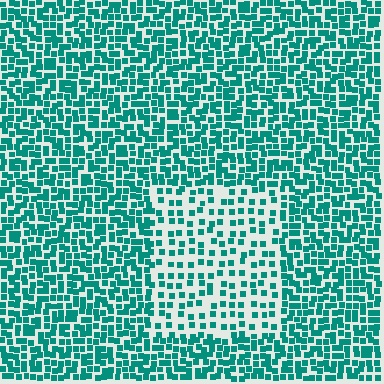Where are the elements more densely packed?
The elements are more densely packed outside the rectangle boundary.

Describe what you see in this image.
The image contains small teal elements arranged at two different densities. A rectangle-shaped region is visible where the elements are less densely packed than the surrounding area.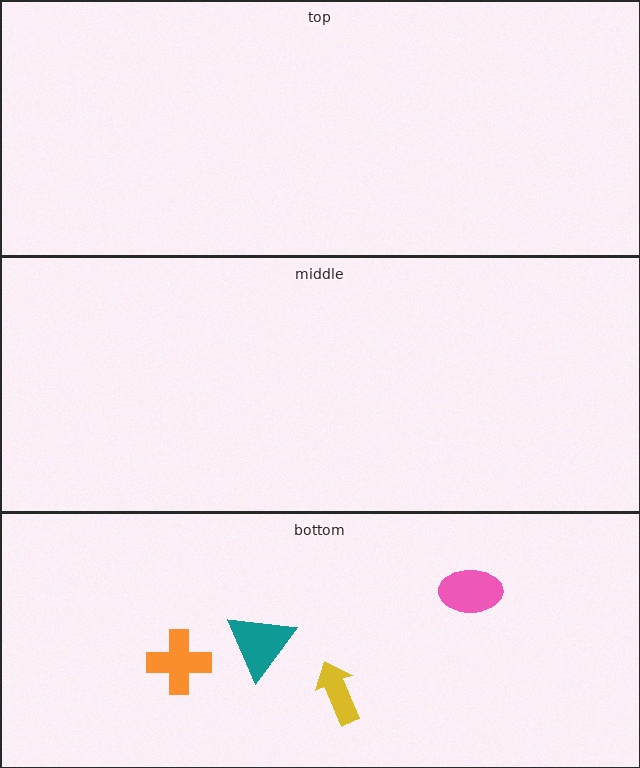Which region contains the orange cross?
The bottom region.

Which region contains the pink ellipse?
The bottom region.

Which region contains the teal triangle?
The bottom region.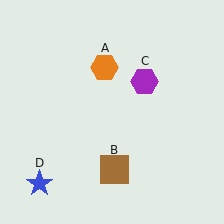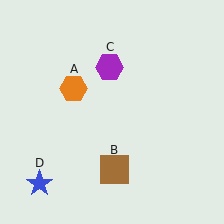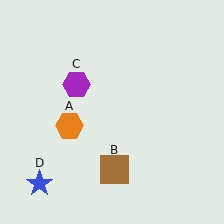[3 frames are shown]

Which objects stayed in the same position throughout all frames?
Brown square (object B) and blue star (object D) remained stationary.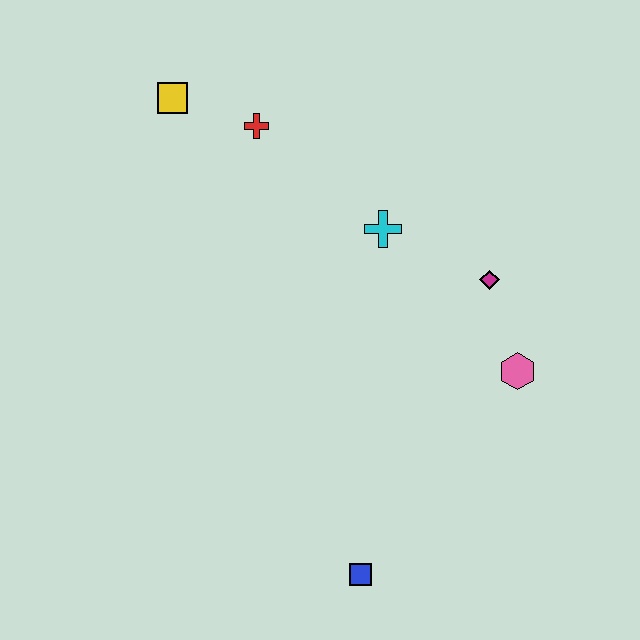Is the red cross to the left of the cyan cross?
Yes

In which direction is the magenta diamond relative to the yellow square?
The magenta diamond is to the right of the yellow square.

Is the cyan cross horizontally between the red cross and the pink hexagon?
Yes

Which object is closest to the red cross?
The yellow square is closest to the red cross.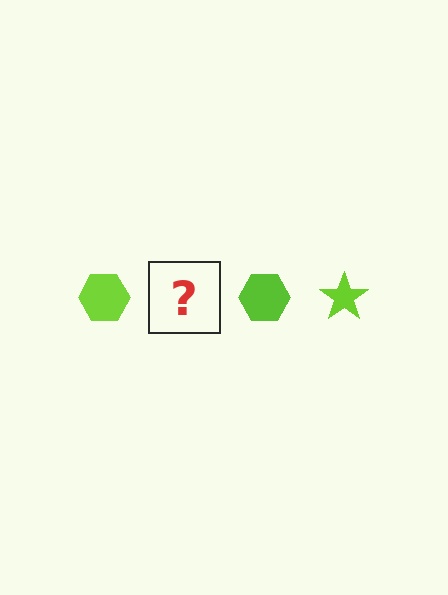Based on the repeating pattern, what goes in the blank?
The blank should be a lime star.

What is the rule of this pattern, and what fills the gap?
The rule is that the pattern cycles through hexagon, star shapes in lime. The gap should be filled with a lime star.